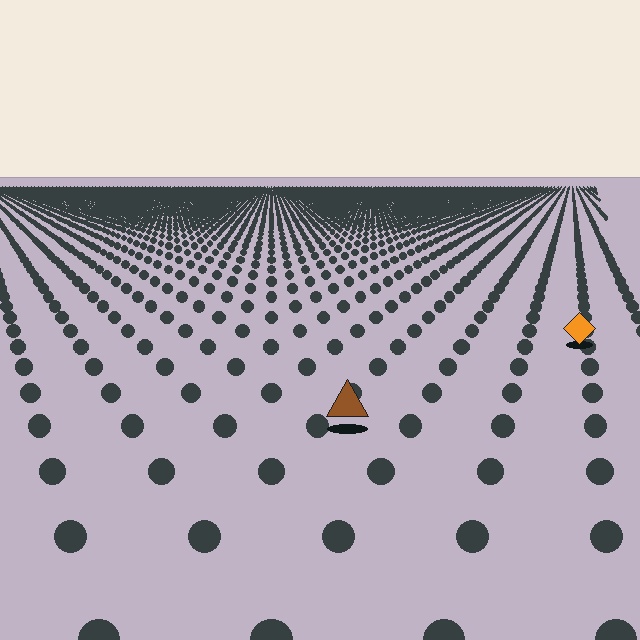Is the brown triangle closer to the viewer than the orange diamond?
Yes. The brown triangle is closer — you can tell from the texture gradient: the ground texture is coarser near it.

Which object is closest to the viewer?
The brown triangle is closest. The texture marks near it are larger and more spread out.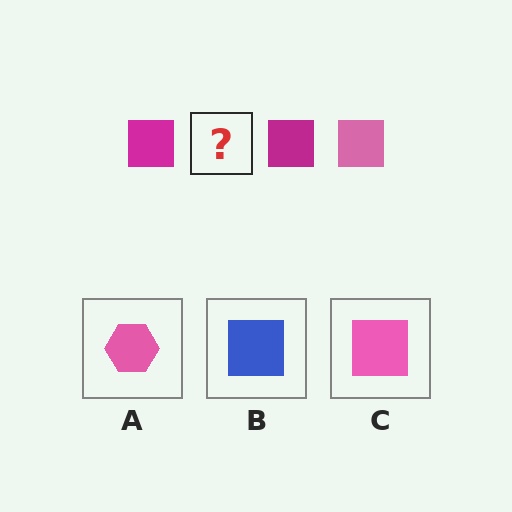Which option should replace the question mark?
Option C.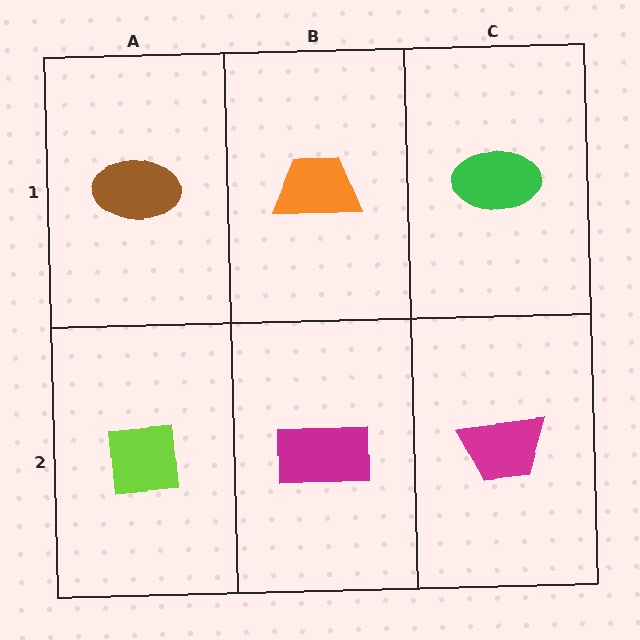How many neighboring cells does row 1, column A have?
2.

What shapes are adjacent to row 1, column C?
A magenta trapezoid (row 2, column C), an orange trapezoid (row 1, column B).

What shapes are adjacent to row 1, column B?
A magenta rectangle (row 2, column B), a brown ellipse (row 1, column A), a green ellipse (row 1, column C).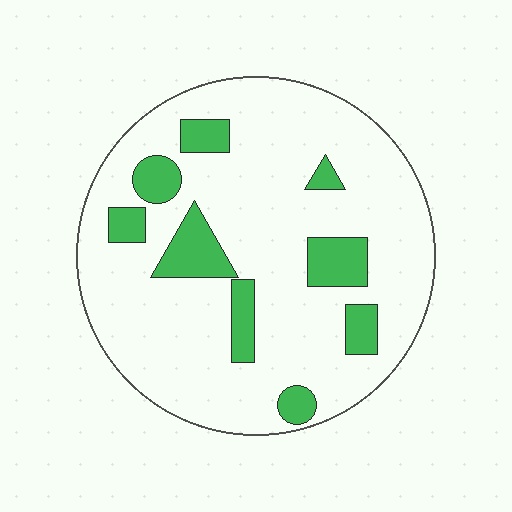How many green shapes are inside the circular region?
9.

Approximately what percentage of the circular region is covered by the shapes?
Approximately 15%.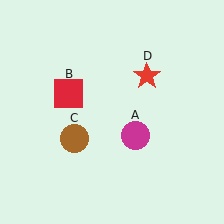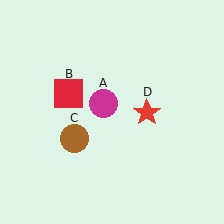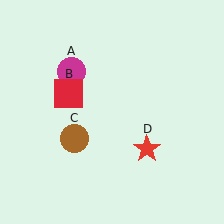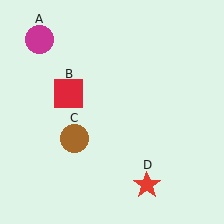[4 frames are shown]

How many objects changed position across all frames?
2 objects changed position: magenta circle (object A), red star (object D).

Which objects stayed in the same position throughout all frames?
Red square (object B) and brown circle (object C) remained stationary.